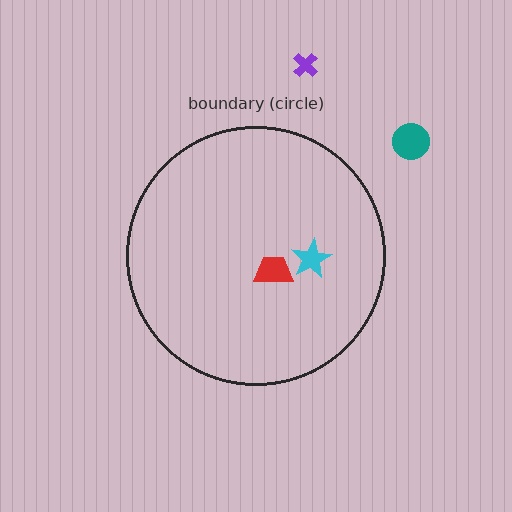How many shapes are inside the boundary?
2 inside, 2 outside.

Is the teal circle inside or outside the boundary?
Outside.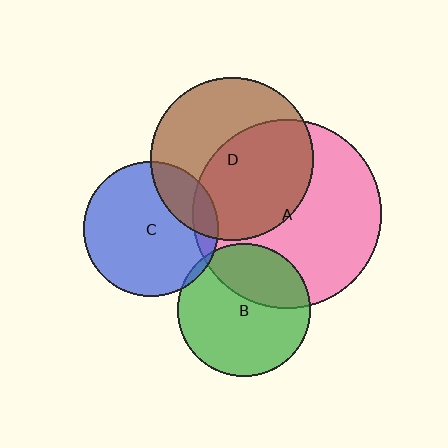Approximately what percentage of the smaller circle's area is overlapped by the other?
Approximately 55%.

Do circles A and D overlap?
Yes.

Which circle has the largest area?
Circle A (pink).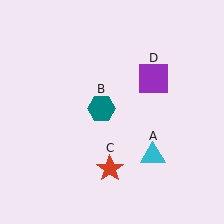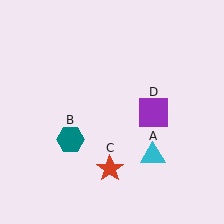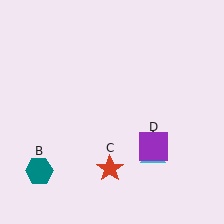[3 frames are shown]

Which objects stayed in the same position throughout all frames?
Cyan triangle (object A) and red star (object C) remained stationary.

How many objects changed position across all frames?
2 objects changed position: teal hexagon (object B), purple square (object D).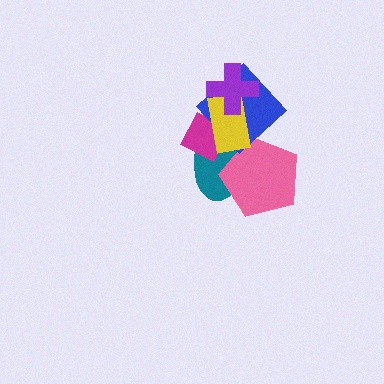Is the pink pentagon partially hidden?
Yes, it is partially covered by another shape.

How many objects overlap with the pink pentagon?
3 objects overlap with the pink pentagon.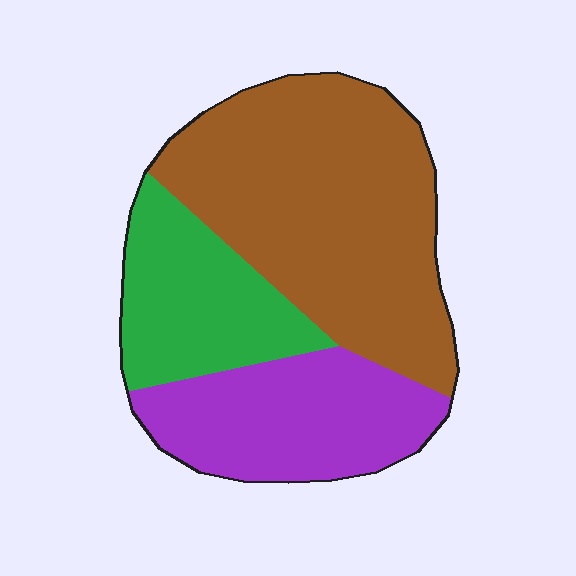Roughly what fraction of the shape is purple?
Purple covers roughly 25% of the shape.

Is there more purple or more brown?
Brown.